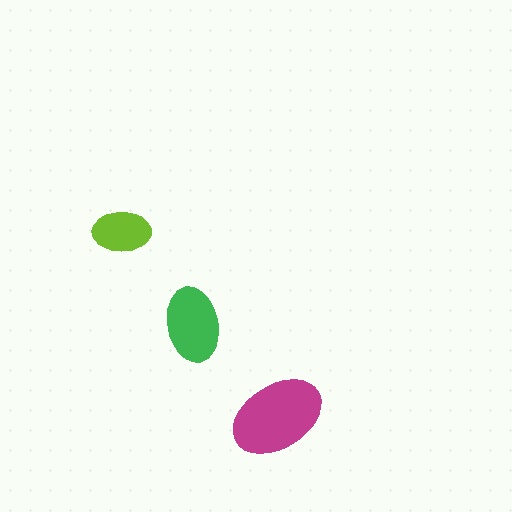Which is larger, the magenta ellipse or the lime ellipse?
The magenta one.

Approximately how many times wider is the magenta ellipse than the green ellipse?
About 1.5 times wider.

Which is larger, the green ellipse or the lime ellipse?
The green one.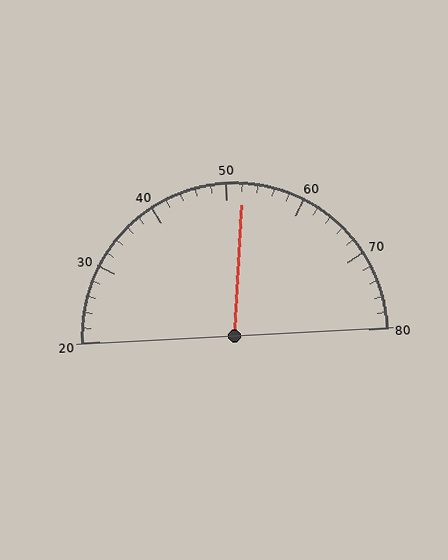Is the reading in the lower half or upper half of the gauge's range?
The reading is in the upper half of the range (20 to 80).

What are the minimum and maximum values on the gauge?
The gauge ranges from 20 to 80.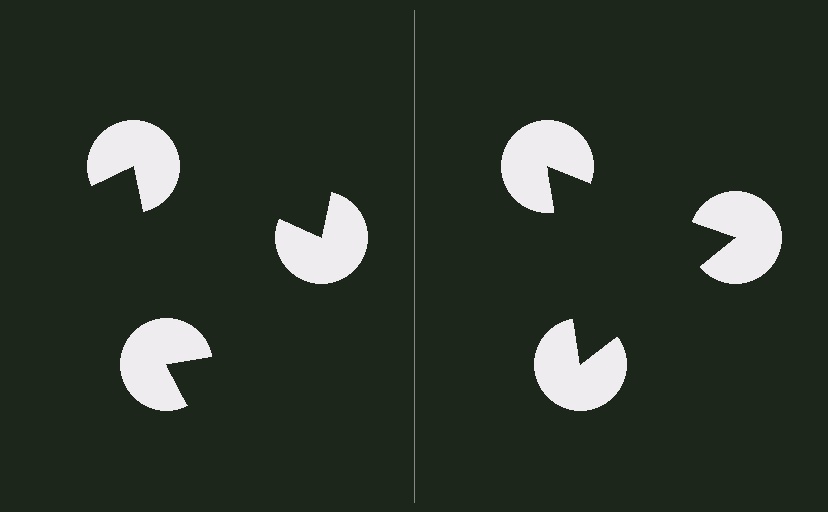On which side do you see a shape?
An illusory triangle appears on the right side. On the left side the wedge cuts are rotated, so no coherent shape forms.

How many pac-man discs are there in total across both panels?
6 — 3 on each side.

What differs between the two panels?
The pac-man discs are positioned identically on both sides; only the wedge orientations differ. On the right they align to a triangle; on the left they are misaligned.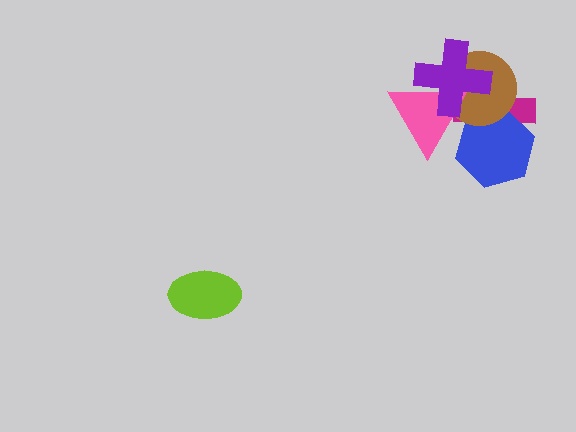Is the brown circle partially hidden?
Yes, it is partially covered by another shape.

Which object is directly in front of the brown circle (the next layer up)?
The pink triangle is directly in front of the brown circle.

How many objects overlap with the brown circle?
4 objects overlap with the brown circle.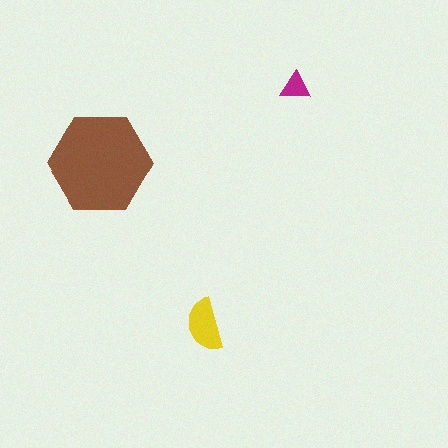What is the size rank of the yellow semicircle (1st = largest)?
2nd.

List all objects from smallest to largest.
The magenta triangle, the yellow semicircle, the brown hexagon.